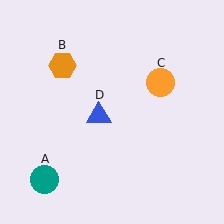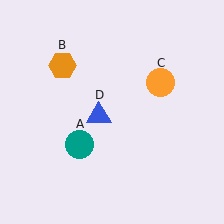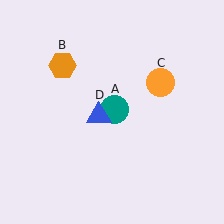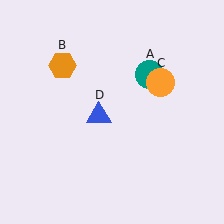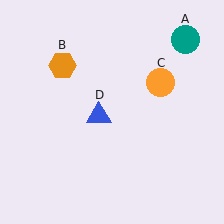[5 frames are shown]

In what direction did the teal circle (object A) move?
The teal circle (object A) moved up and to the right.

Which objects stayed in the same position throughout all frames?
Orange hexagon (object B) and orange circle (object C) and blue triangle (object D) remained stationary.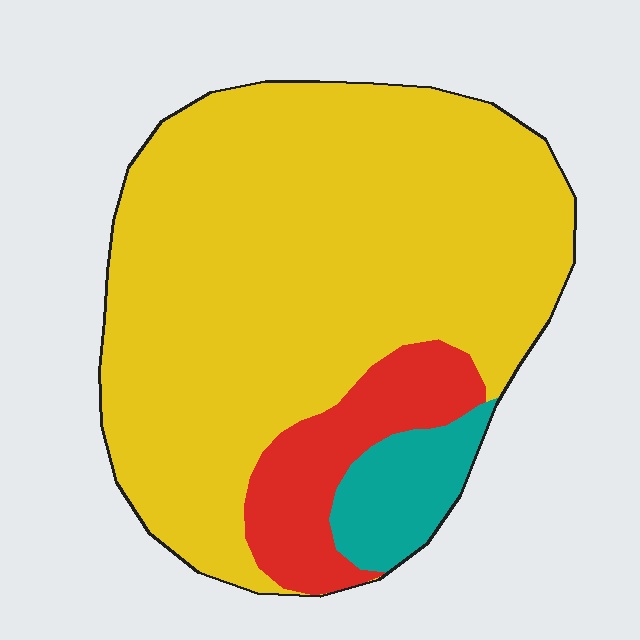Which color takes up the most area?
Yellow, at roughly 80%.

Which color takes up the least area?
Teal, at roughly 10%.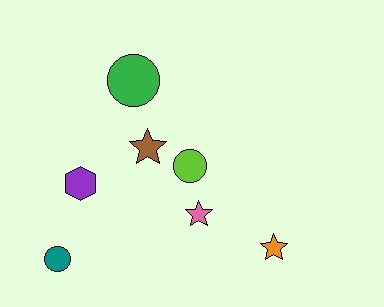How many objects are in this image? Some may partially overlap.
There are 7 objects.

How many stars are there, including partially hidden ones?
There are 3 stars.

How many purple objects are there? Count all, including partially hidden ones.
There is 1 purple object.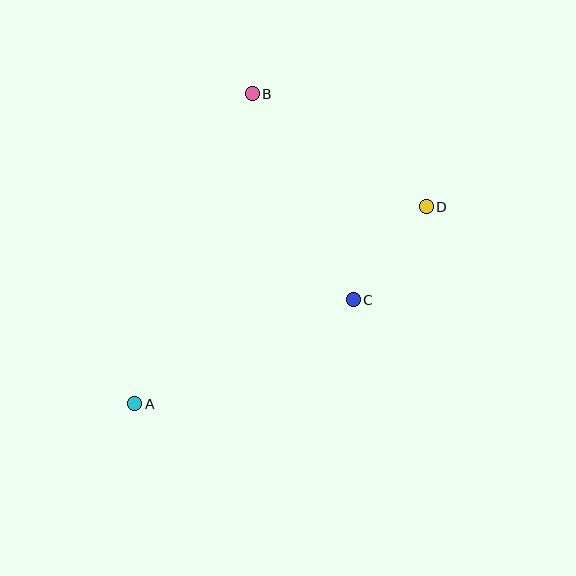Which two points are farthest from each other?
Points A and D are farthest from each other.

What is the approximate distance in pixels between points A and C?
The distance between A and C is approximately 242 pixels.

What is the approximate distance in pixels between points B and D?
The distance between B and D is approximately 208 pixels.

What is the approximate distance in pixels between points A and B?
The distance between A and B is approximately 332 pixels.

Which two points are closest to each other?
Points C and D are closest to each other.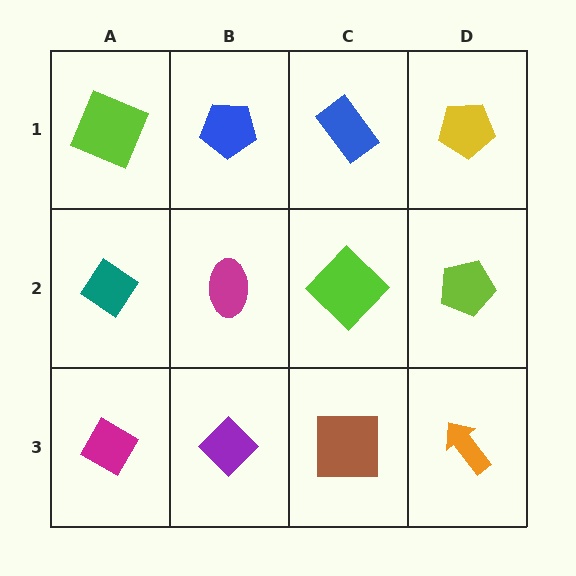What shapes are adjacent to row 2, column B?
A blue pentagon (row 1, column B), a purple diamond (row 3, column B), a teal diamond (row 2, column A), a lime diamond (row 2, column C).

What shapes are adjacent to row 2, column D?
A yellow pentagon (row 1, column D), an orange arrow (row 3, column D), a lime diamond (row 2, column C).